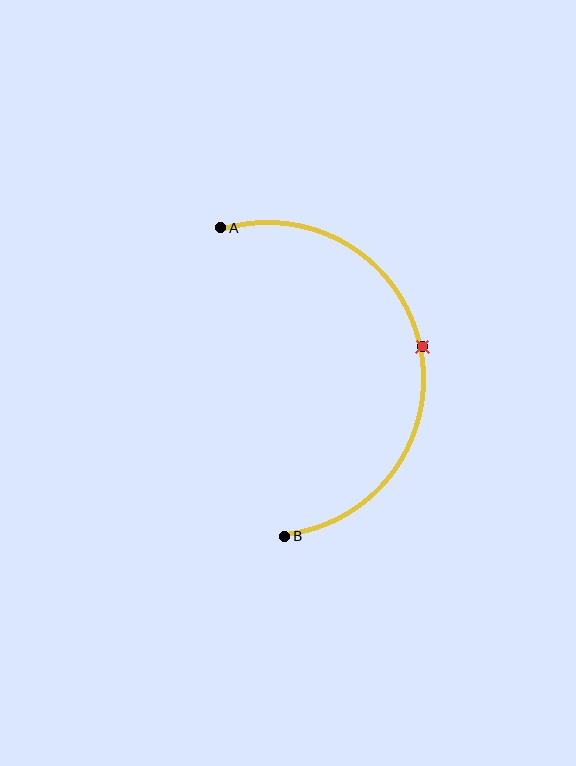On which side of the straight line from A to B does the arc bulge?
The arc bulges to the right of the straight line connecting A and B.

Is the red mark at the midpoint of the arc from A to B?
Yes. The red mark lies on the arc at equal arc-length from both A and B — it is the arc midpoint.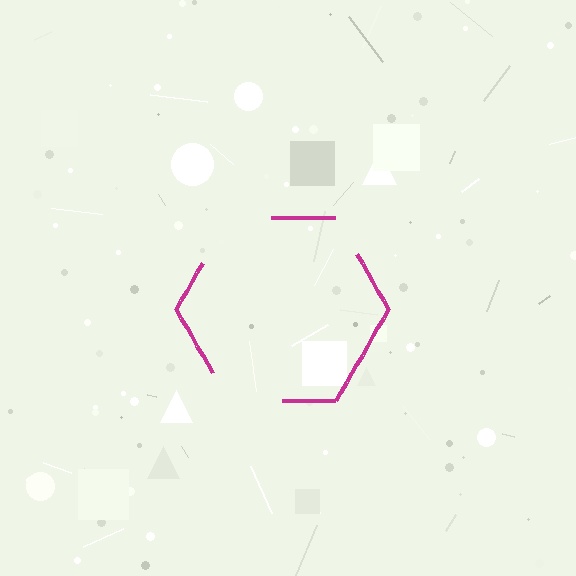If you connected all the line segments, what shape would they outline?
They would outline a hexagon.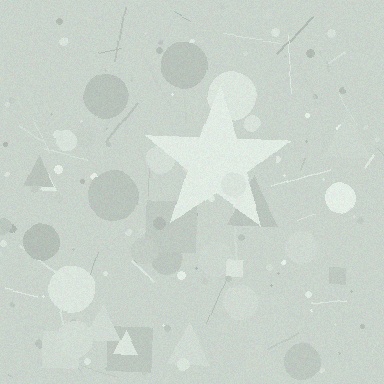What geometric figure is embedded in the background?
A star is embedded in the background.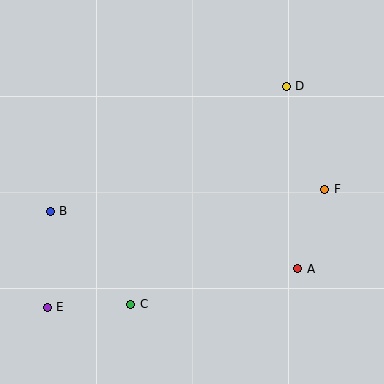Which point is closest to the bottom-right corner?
Point A is closest to the bottom-right corner.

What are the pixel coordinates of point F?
Point F is at (325, 189).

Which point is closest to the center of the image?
Point C at (131, 304) is closest to the center.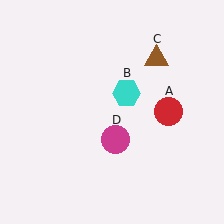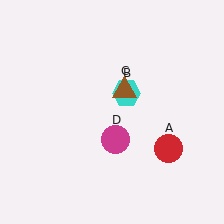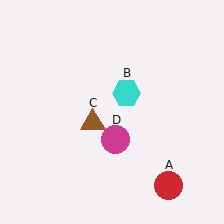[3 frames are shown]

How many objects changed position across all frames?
2 objects changed position: red circle (object A), brown triangle (object C).